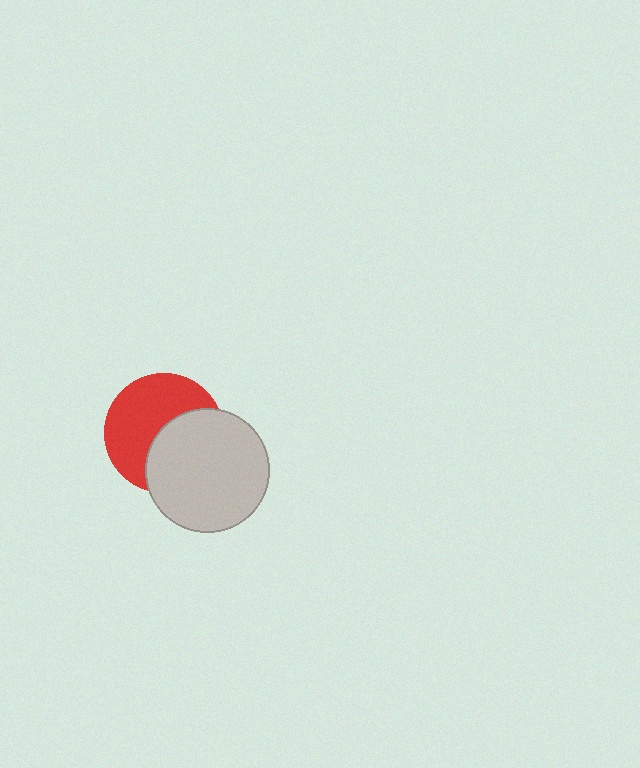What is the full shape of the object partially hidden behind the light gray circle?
The partially hidden object is a red circle.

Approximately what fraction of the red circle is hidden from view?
Roughly 44% of the red circle is hidden behind the light gray circle.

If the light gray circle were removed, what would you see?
You would see the complete red circle.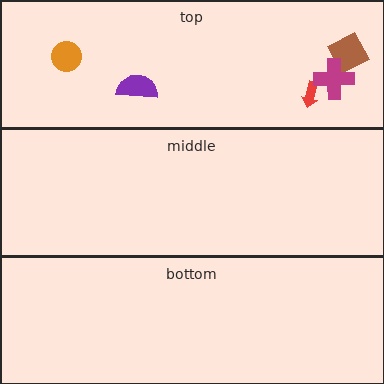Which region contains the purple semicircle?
The top region.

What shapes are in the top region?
The red arrow, the purple semicircle, the brown square, the orange circle, the magenta cross.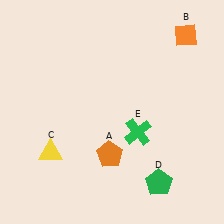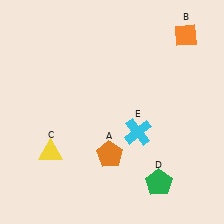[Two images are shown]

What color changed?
The cross (E) changed from green in Image 1 to cyan in Image 2.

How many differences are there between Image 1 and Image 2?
There is 1 difference between the two images.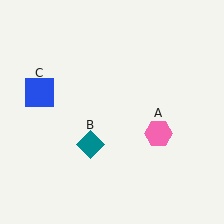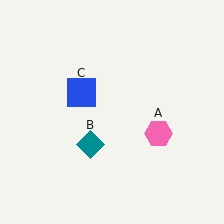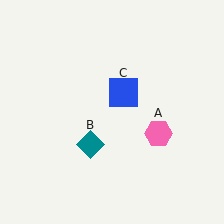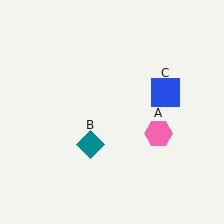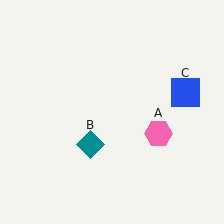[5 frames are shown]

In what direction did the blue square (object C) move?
The blue square (object C) moved right.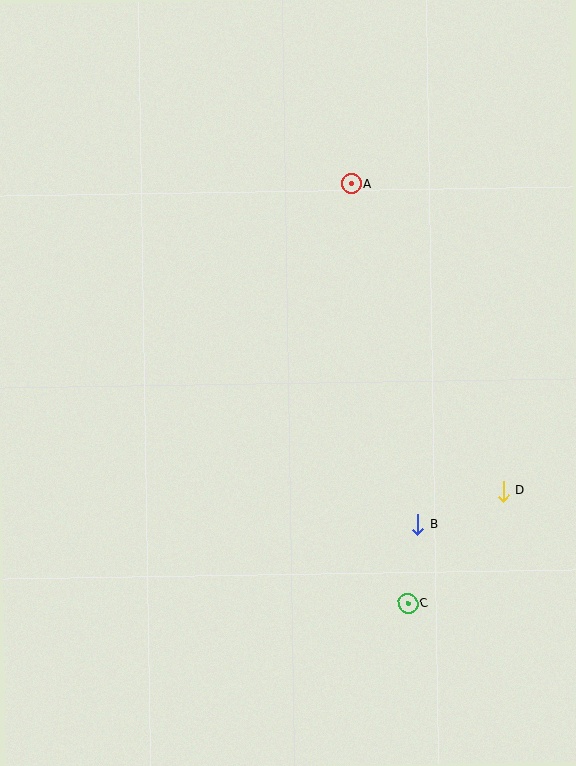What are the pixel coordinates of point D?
Point D is at (503, 491).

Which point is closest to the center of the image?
Point B at (418, 524) is closest to the center.